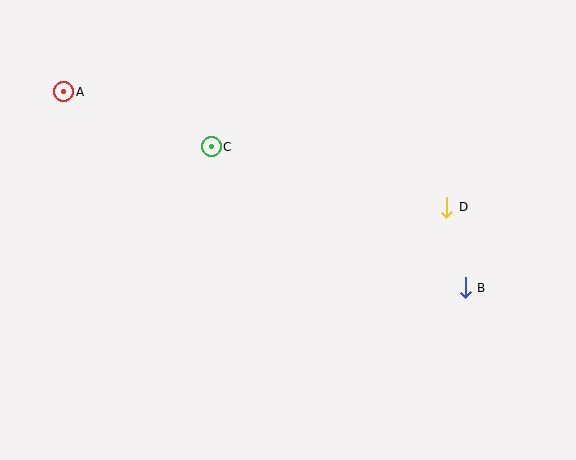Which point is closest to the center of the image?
Point C at (211, 147) is closest to the center.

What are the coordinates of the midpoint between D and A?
The midpoint between D and A is at (255, 149).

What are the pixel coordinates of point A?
Point A is at (64, 92).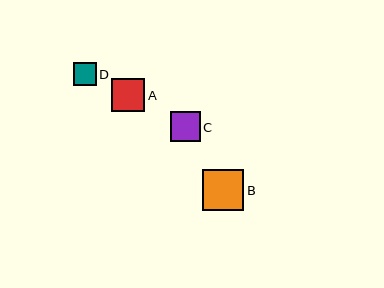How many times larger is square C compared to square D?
Square C is approximately 1.3 times the size of square D.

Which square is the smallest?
Square D is the smallest with a size of approximately 23 pixels.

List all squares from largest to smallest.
From largest to smallest: B, A, C, D.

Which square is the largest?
Square B is the largest with a size of approximately 41 pixels.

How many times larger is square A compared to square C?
Square A is approximately 1.1 times the size of square C.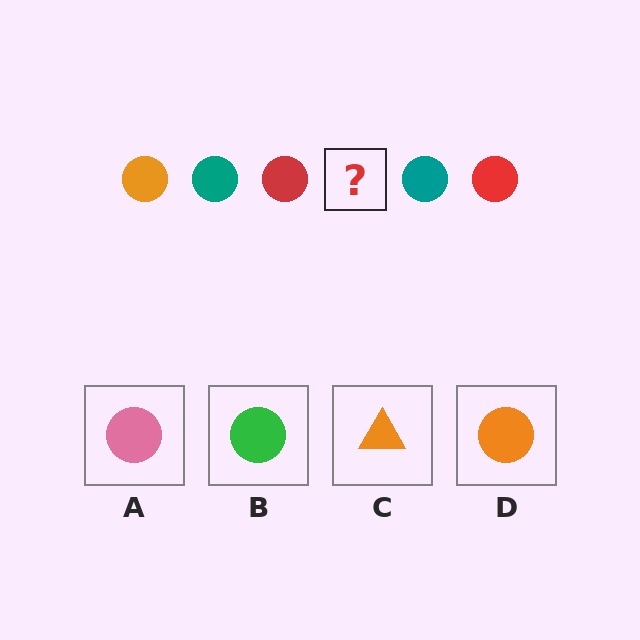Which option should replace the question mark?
Option D.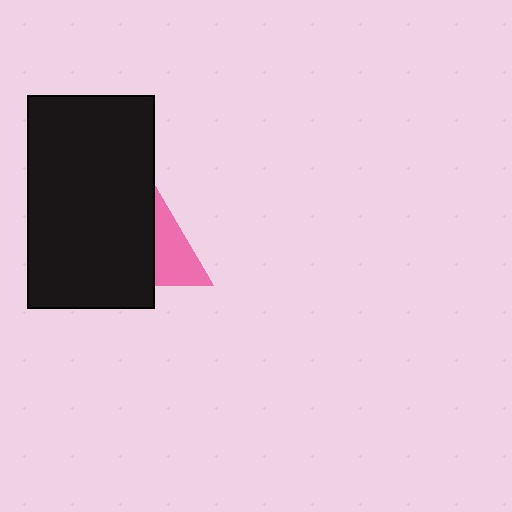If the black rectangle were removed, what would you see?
You would see the complete pink triangle.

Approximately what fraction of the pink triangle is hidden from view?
Roughly 54% of the pink triangle is hidden behind the black rectangle.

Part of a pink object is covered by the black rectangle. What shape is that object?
It is a triangle.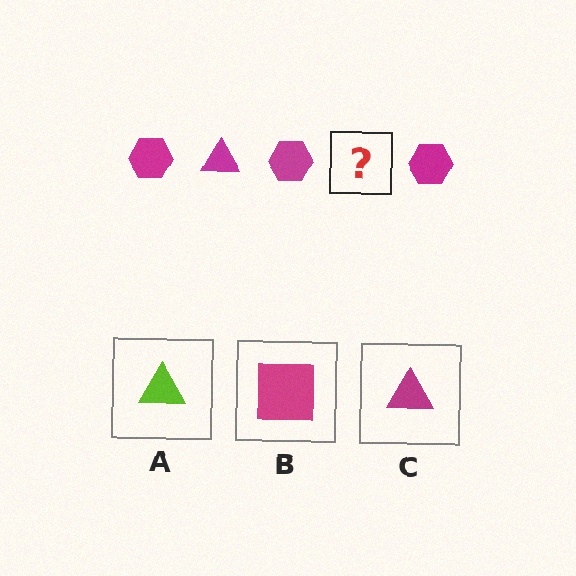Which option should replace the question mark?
Option C.